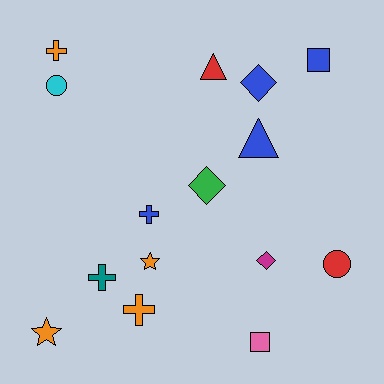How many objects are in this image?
There are 15 objects.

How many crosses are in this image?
There are 4 crosses.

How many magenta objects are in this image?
There is 1 magenta object.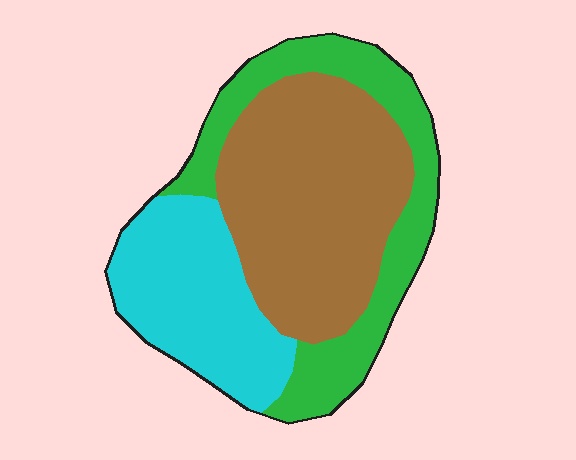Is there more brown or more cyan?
Brown.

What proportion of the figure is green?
Green covers around 30% of the figure.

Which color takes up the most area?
Brown, at roughly 45%.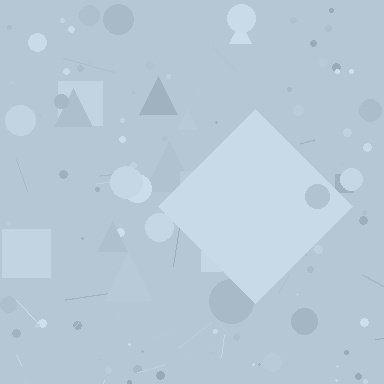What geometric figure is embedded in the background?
A diamond is embedded in the background.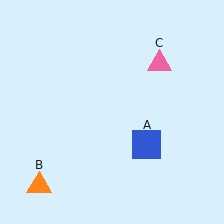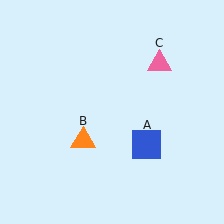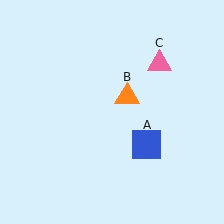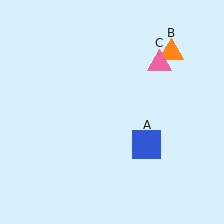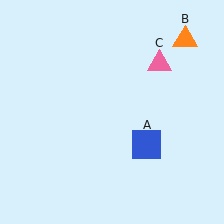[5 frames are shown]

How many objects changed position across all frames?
1 object changed position: orange triangle (object B).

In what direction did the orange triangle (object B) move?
The orange triangle (object B) moved up and to the right.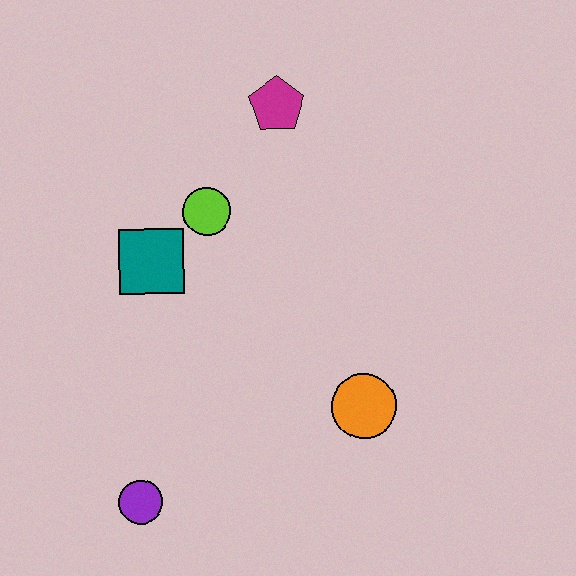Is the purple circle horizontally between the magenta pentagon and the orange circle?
No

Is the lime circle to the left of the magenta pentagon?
Yes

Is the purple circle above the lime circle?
No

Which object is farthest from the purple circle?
The magenta pentagon is farthest from the purple circle.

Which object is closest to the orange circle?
The purple circle is closest to the orange circle.